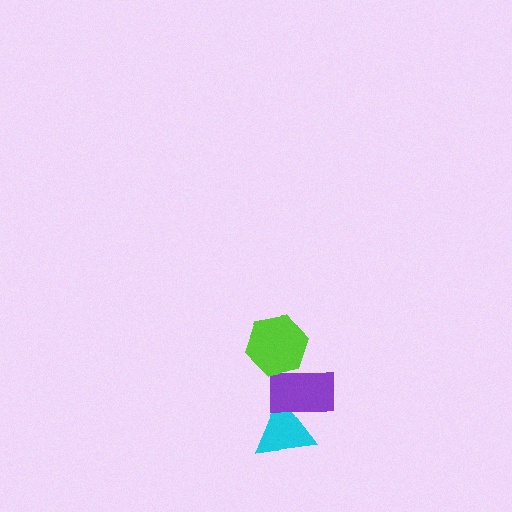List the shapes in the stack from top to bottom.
From top to bottom: the lime hexagon, the purple rectangle, the cyan triangle.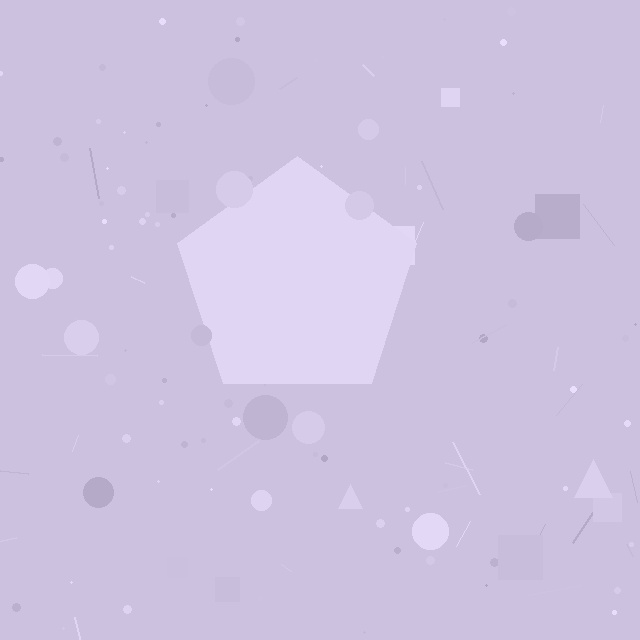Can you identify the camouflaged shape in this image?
The camouflaged shape is a pentagon.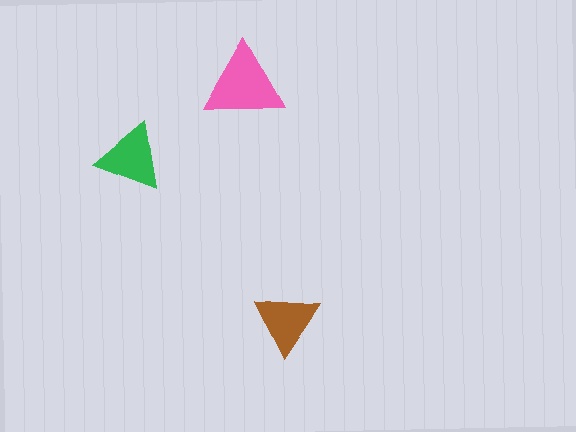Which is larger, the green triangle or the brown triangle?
The green one.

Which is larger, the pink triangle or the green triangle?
The pink one.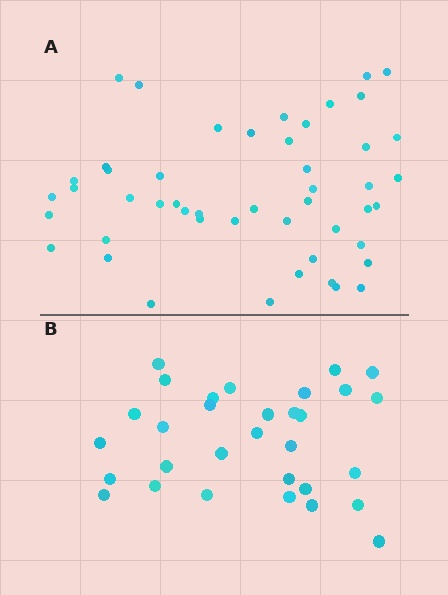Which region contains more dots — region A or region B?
Region A (the top region) has more dots.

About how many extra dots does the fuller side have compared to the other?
Region A has approximately 20 more dots than region B.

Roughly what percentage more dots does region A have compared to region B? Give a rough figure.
About 60% more.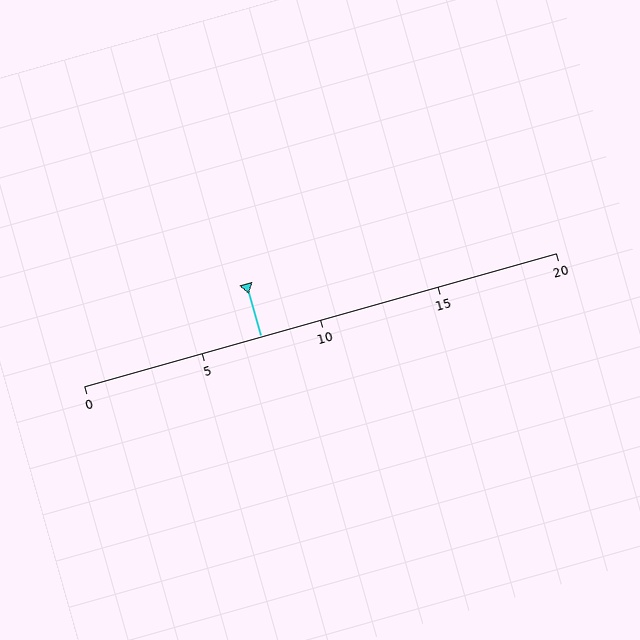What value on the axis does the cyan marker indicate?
The marker indicates approximately 7.5.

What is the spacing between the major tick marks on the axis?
The major ticks are spaced 5 apart.